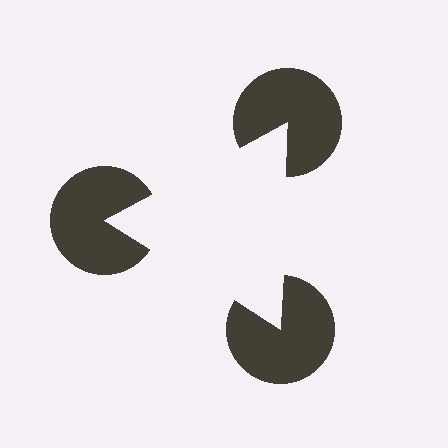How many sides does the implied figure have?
3 sides.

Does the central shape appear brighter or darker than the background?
It typically appears slightly brighter than the background, even though no actual brightness change is drawn.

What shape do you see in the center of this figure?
An illusory triangle — its edges are inferred from the aligned wedge cuts in the pac-man discs, not physically drawn.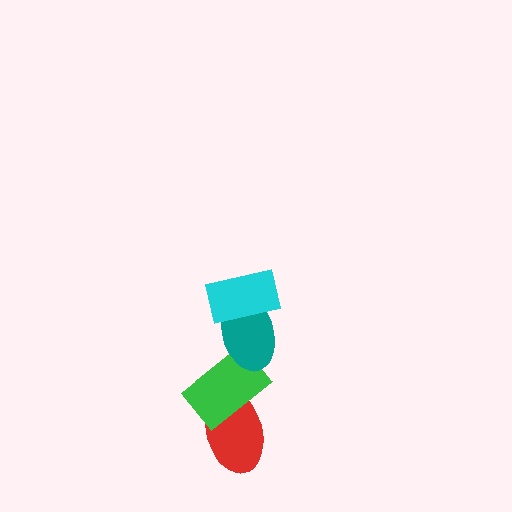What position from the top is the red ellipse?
The red ellipse is 4th from the top.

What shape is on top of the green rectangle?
The teal ellipse is on top of the green rectangle.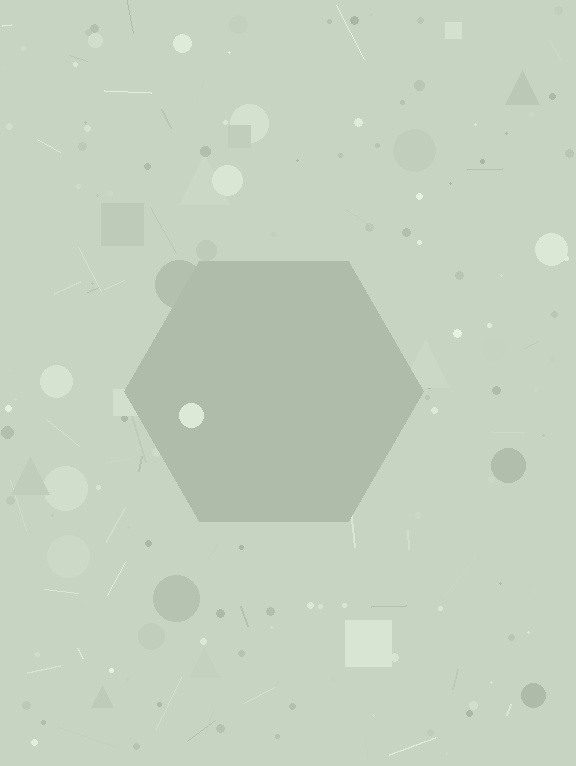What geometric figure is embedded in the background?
A hexagon is embedded in the background.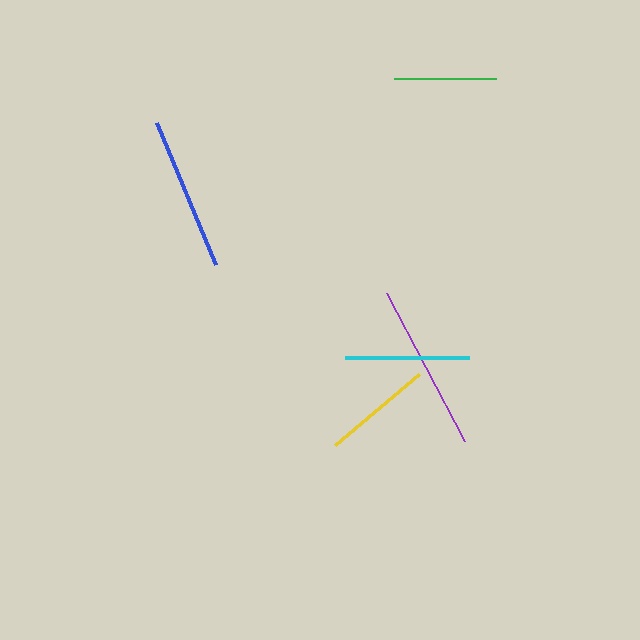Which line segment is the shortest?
The green line is the shortest at approximately 102 pixels.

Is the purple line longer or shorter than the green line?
The purple line is longer than the green line.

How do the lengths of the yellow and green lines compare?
The yellow and green lines are approximately the same length.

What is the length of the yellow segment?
The yellow segment is approximately 110 pixels long.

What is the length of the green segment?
The green segment is approximately 102 pixels long.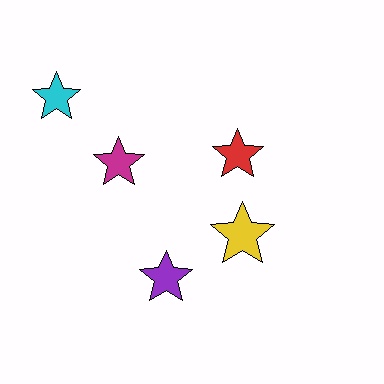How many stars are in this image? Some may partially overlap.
There are 5 stars.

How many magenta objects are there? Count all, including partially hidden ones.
There is 1 magenta object.